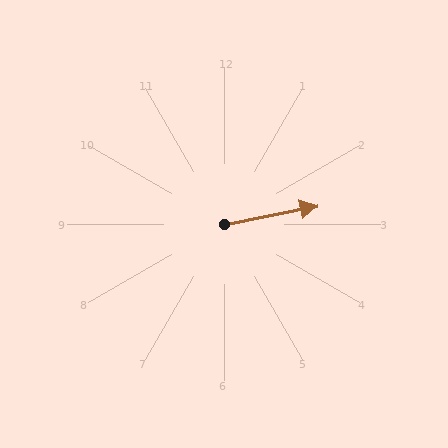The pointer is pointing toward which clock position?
Roughly 3 o'clock.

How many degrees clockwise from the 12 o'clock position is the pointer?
Approximately 79 degrees.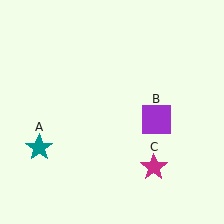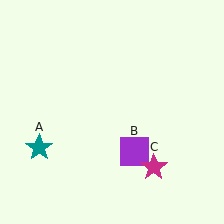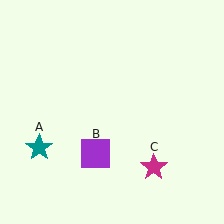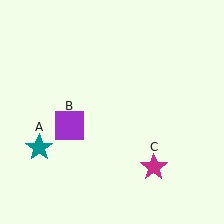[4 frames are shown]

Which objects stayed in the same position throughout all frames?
Teal star (object A) and magenta star (object C) remained stationary.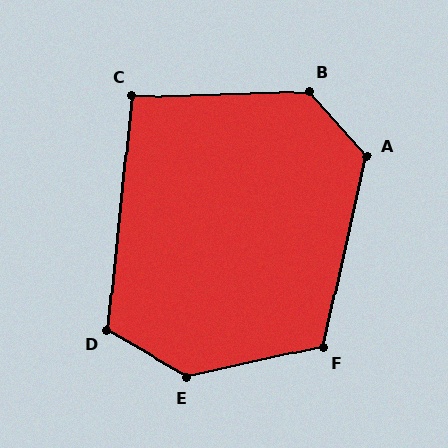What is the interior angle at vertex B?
Approximately 130 degrees (obtuse).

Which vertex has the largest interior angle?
E, at approximately 137 degrees.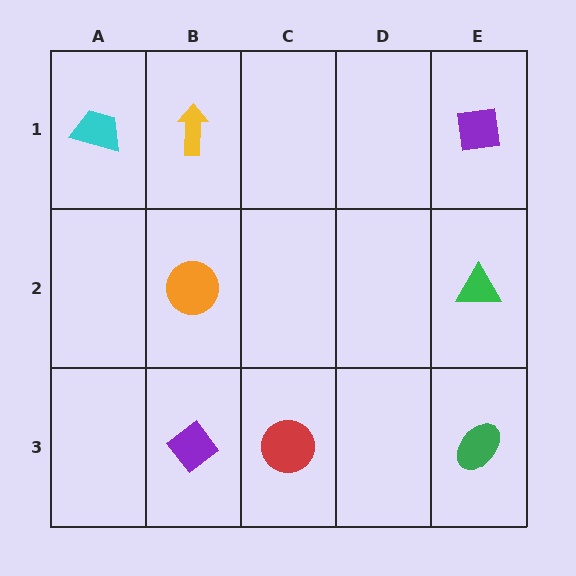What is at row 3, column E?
A green ellipse.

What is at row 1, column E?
A purple square.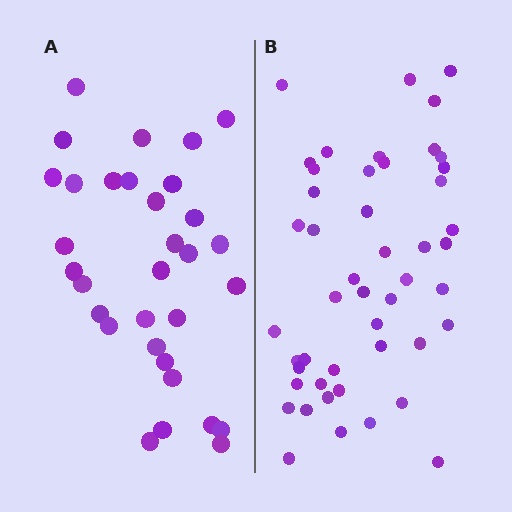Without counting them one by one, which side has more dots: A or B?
Region B (the right region) has more dots.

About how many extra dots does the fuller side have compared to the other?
Region B has approximately 15 more dots than region A.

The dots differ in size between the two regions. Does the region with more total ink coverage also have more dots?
No. Region A has more total ink coverage because its dots are larger, but region B actually contains more individual dots. Total area can be misleading — the number of items is what matters here.